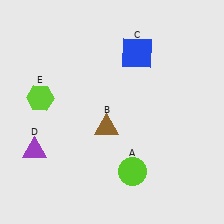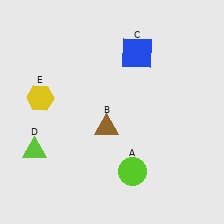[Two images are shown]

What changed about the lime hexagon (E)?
In Image 1, E is lime. In Image 2, it changed to yellow.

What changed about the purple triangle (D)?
In Image 1, D is purple. In Image 2, it changed to lime.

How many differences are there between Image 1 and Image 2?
There are 2 differences between the two images.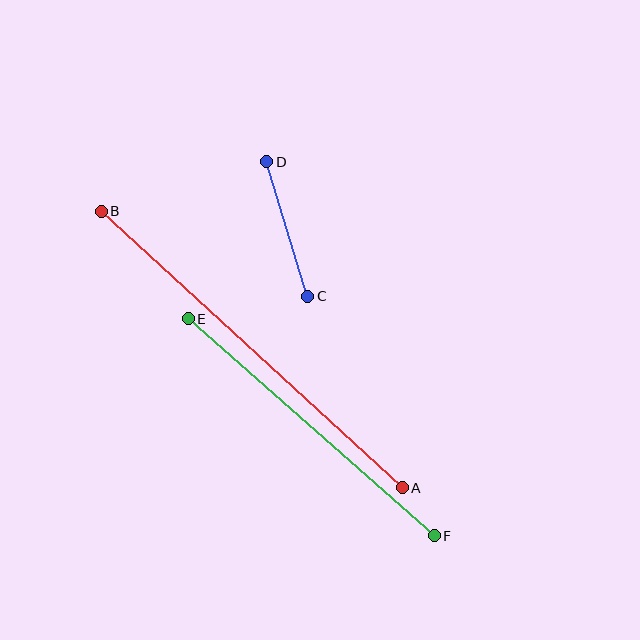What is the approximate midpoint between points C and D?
The midpoint is at approximately (287, 229) pixels.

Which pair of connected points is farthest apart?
Points A and B are farthest apart.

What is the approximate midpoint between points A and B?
The midpoint is at approximately (252, 350) pixels.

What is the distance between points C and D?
The distance is approximately 140 pixels.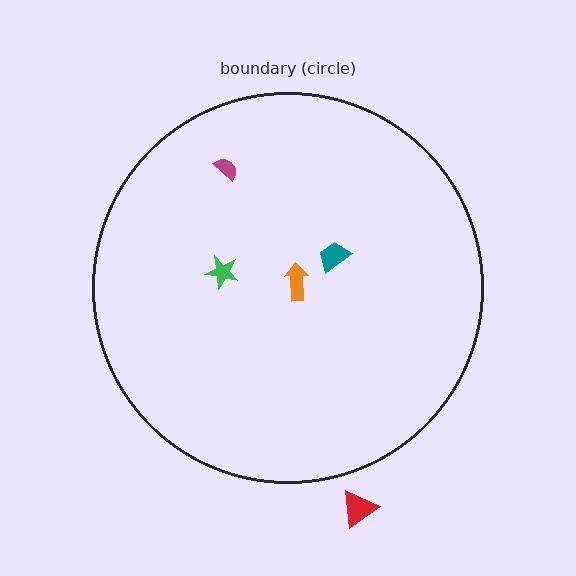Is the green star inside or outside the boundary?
Inside.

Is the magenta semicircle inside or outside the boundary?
Inside.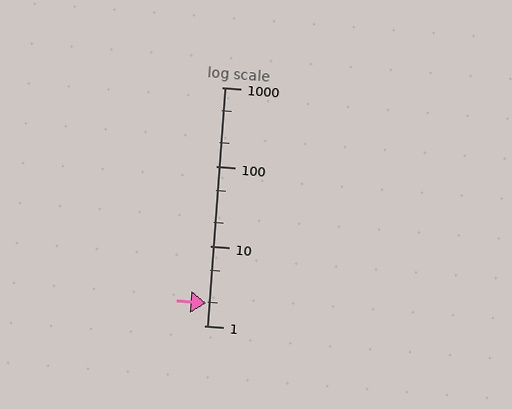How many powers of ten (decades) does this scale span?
The scale spans 3 decades, from 1 to 1000.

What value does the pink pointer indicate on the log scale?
The pointer indicates approximately 1.9.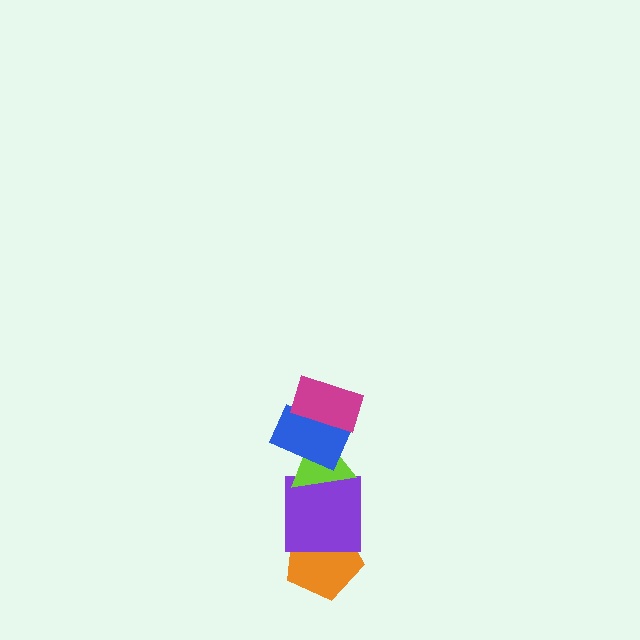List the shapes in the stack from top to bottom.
From top to bottom: the magenta rectangle, the blue rectangle, the lime triangle, the purple square, the orange pentagon.